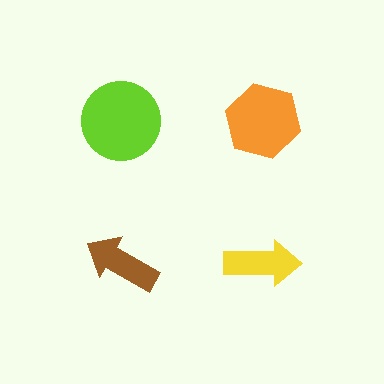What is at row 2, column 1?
A brown arrow.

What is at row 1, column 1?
A lime circle.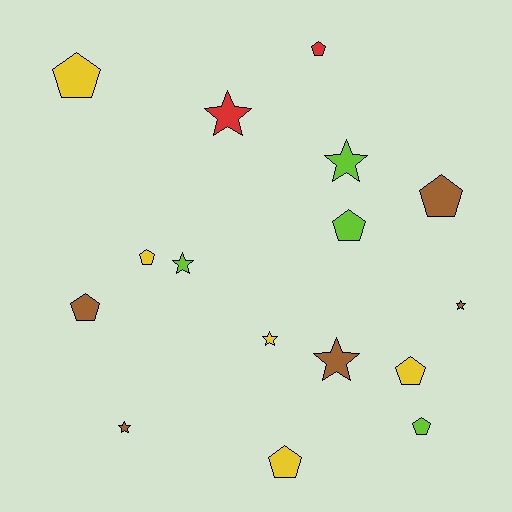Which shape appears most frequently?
Pentagon, with 9 objects.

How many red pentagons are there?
There is 1 red pentagon.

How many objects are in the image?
There are 16 objects.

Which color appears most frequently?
Yellow, with 5 objects.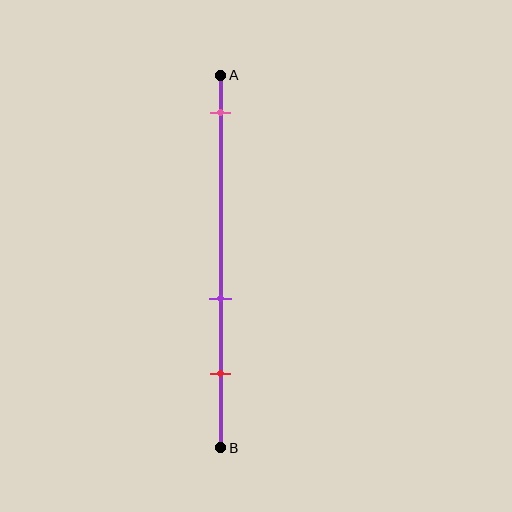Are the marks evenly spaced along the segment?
No, the marks are not evenly spaced.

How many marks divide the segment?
There are 3 marks dividing the segment.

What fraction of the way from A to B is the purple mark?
The purple mark is approximately 60% (0.6) of the way from A to B.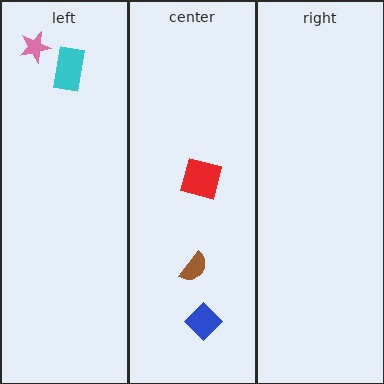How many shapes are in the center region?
3.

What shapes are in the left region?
The pink star, the cyan rectangle.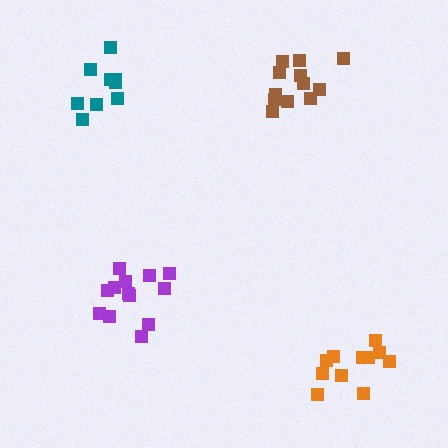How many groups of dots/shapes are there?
There are 4 groups.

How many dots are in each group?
Group 1: 11 dots, Group 2: 13 dots, Group 3: 12 dots, Group 4: 9 dots (45 total).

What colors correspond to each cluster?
The clusters are colored: orange, purple, brown, teal.